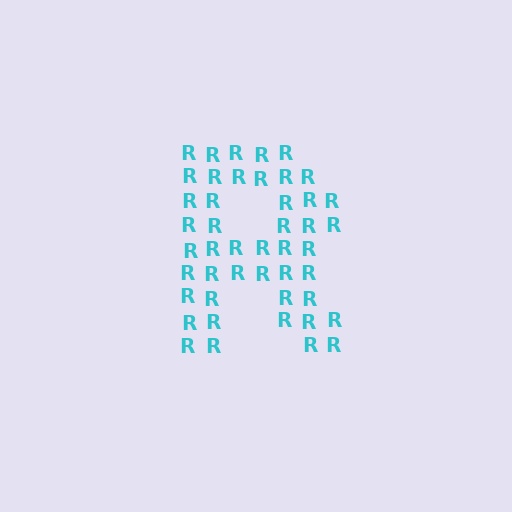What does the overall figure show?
The overall figure shows the letter R.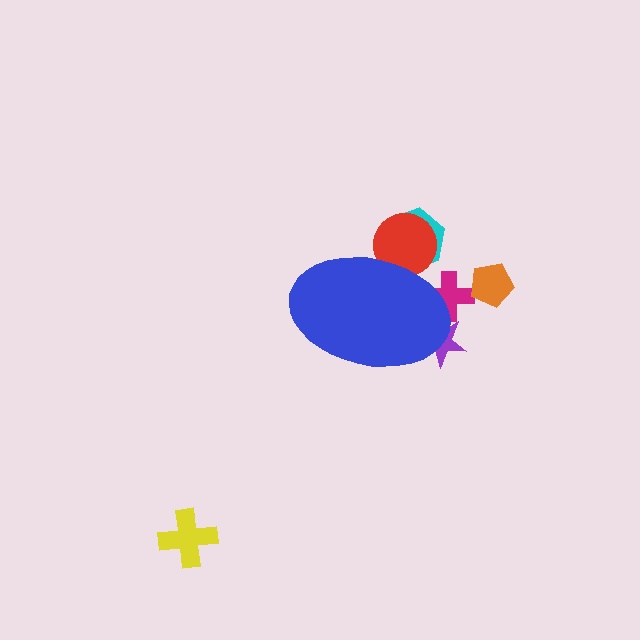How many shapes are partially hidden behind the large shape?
4 shapes are partially hidden.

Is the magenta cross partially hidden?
Yes, the magenta cross is partially hidden behind the blue ellipse.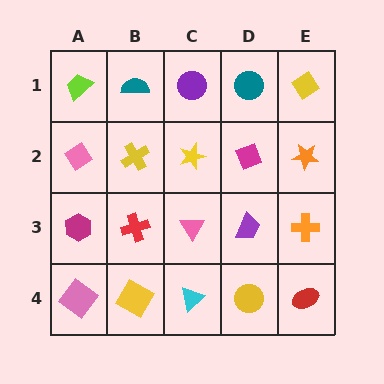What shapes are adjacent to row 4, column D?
A purple trapezoid (row 3, column D), a cyan triangle (row 4, column C), a red ellipse (row 4, column E).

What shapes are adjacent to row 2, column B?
A teal semicircle (row 1, column B), a red cross (row 3, column B), a pink diamond (row 2, column A), a yellow star (row 2, column C).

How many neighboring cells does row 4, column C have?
3.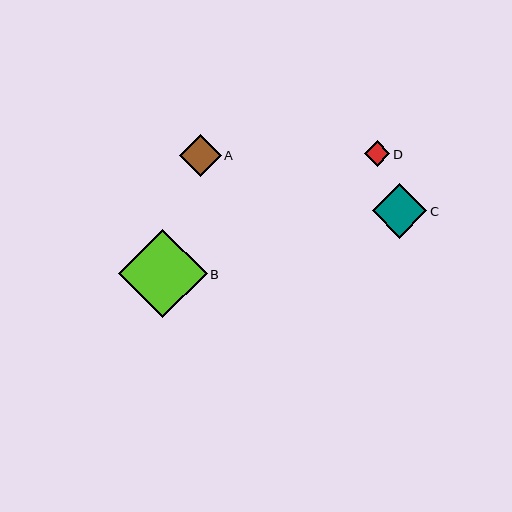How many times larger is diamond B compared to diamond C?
Diamond B is approximately 1.6 times the size of diamond C.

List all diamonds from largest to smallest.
From largest to smallest: B, C, A, D.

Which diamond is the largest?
Diamond B is the largest with a size of approximately 88 pixels.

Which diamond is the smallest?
Diamond D is the smallest with a size of approximately 26 pixels.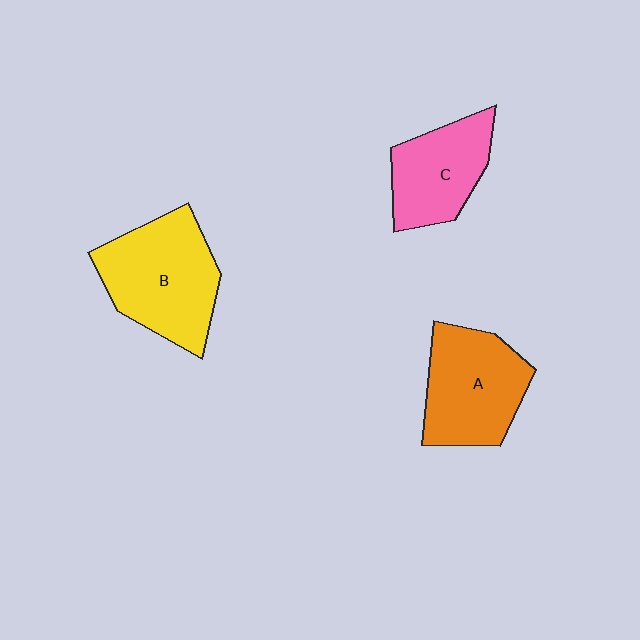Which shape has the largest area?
Shape B (yellow).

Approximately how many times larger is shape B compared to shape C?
Approximately 1.4 times.